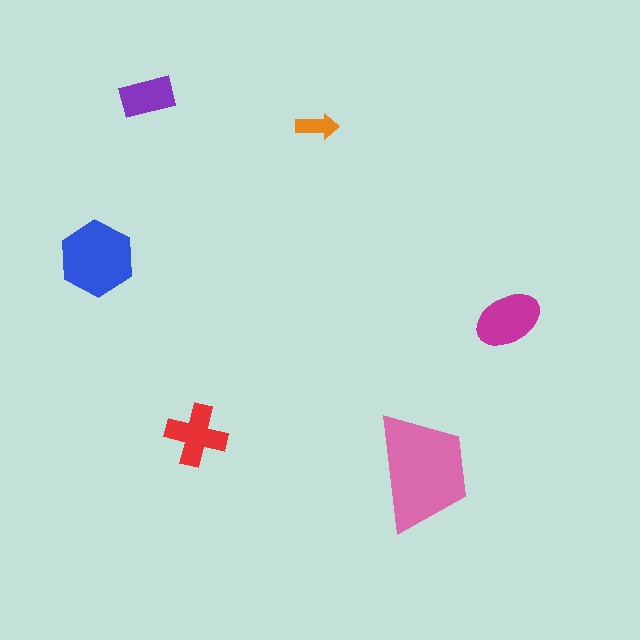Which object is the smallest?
The orange arrow.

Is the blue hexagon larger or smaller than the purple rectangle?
Larger.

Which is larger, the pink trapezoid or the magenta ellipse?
The pink trapezoid.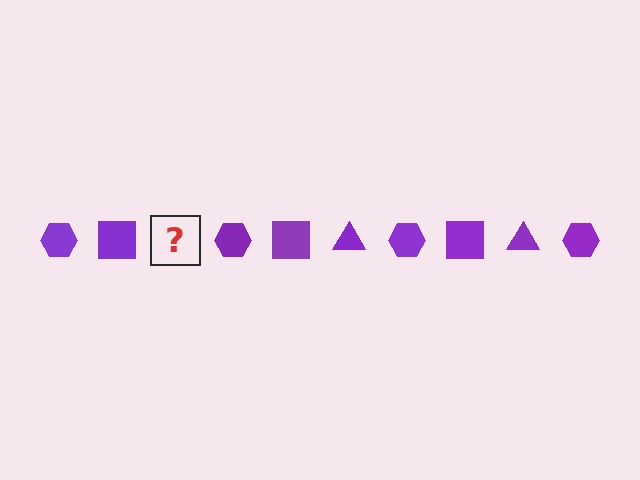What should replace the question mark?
The question mark should be replaced with a purple triangle.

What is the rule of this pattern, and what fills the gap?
The rule is that the pattern cycles through hexagon, square, triangle shapes in purple. The gap should be filled with a purple triangle.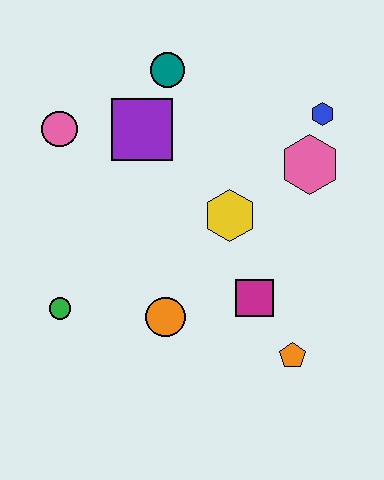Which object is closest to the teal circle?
The purple square is closest to the teal circle.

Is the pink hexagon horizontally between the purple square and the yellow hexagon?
No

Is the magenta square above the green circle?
Yes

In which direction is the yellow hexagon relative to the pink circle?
The yellow hexagon is to the right of the pink circle.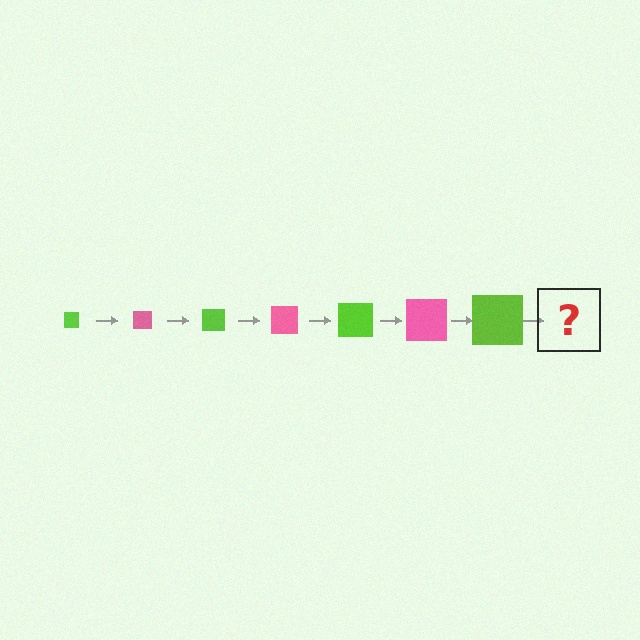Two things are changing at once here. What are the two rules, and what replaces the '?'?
The two rules are that the square grows larger each step and the color cycles through lime and pink. The '?' should be a pink square, larger than the previous one.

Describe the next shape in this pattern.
It should be a pink square, larger than the previous one.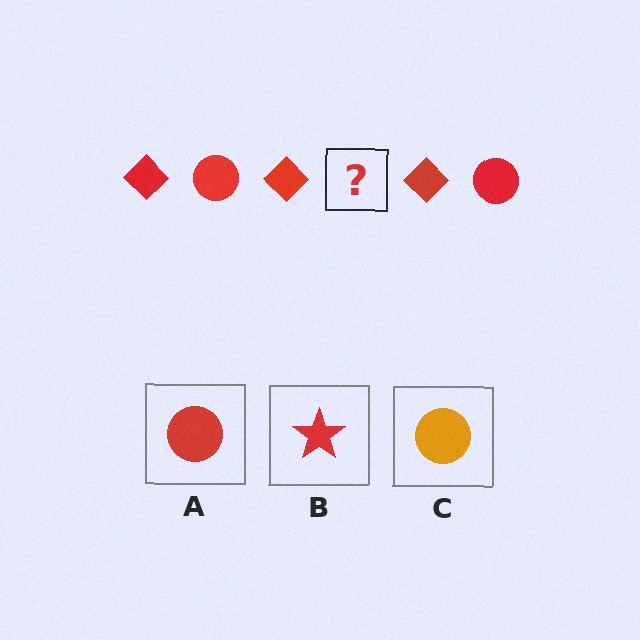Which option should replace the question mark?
Option A.